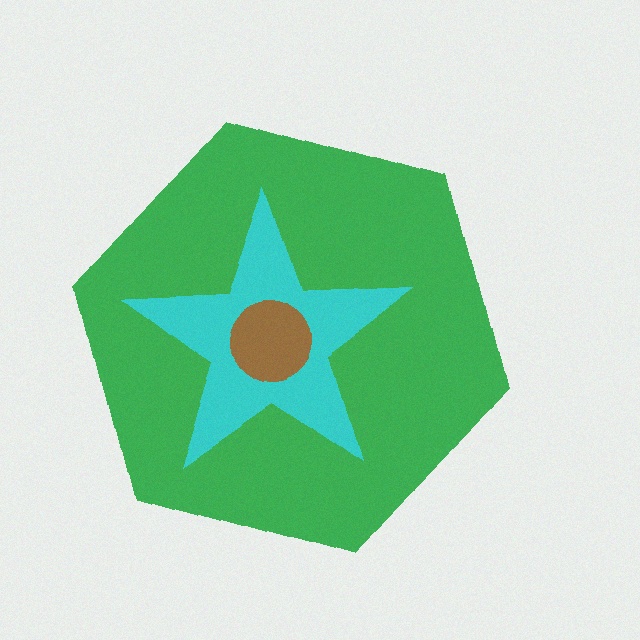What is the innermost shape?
The brown circle.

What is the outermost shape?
The green hexagon.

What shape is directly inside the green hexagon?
The cyan star.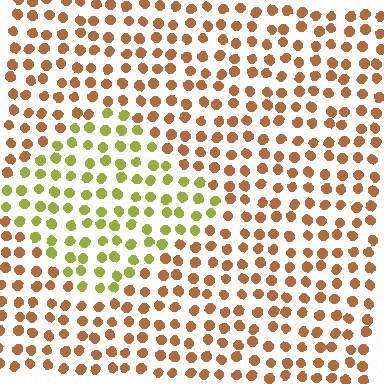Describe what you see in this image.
The image is filled with small brown elements in a uniform arrangement. A diamond-shaped region is visible where the elements are tinted to a slightly different hue, forming a subtle color boundary.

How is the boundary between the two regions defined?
The boundary is defined purely by a slight shift in hue (about 50 degrees). Spacing, size, and orientation are identical on both sides.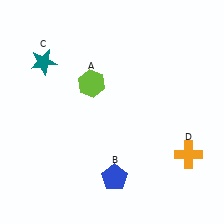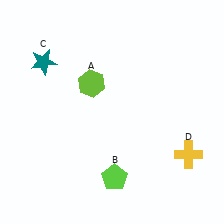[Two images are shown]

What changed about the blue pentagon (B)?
In Image 1, B is blue. In Image 2, it changed to lime.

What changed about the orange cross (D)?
In Image 1, D is orange. In Image 2, it changed to yellow.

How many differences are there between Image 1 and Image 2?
There are 2 differences between the two images.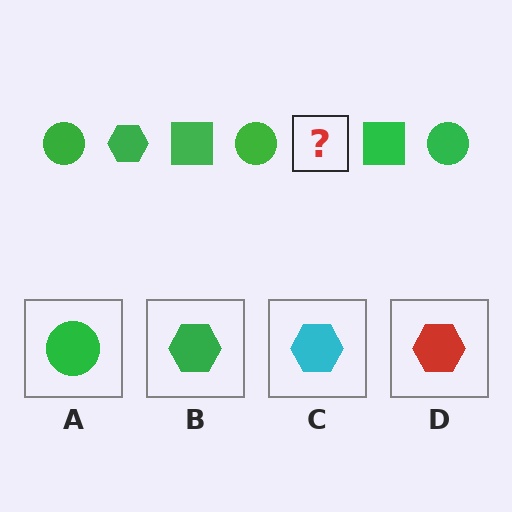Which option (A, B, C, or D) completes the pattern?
B.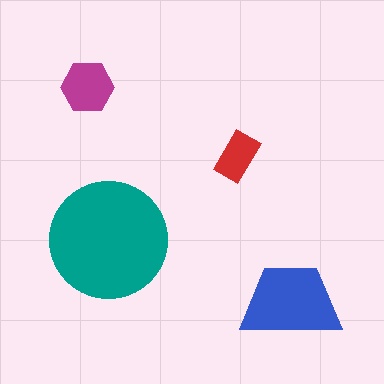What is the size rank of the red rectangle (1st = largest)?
4th.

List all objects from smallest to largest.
The red rectangle, the magenta hexagon, the blue trapezoid, the teal circle.